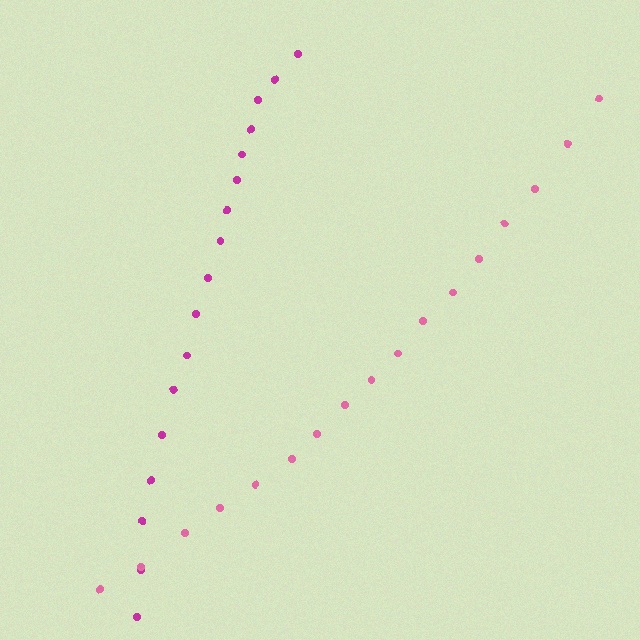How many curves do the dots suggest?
There are 2 distinct paths.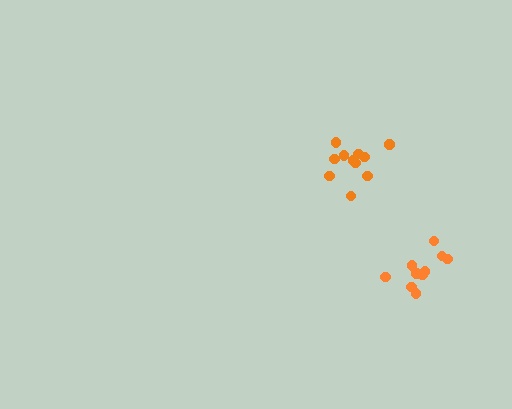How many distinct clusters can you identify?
There are 2 distinct clusters.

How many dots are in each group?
Group 1: 10 dots, Group 2: 11 dots (21 total).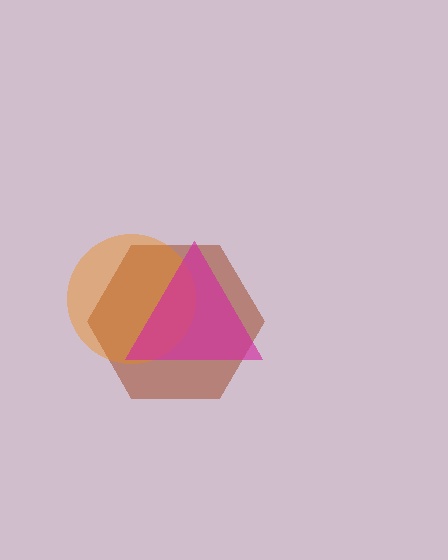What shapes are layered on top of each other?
The layered shapes are: a brown hexagon, an orange circle, a magenta triangle.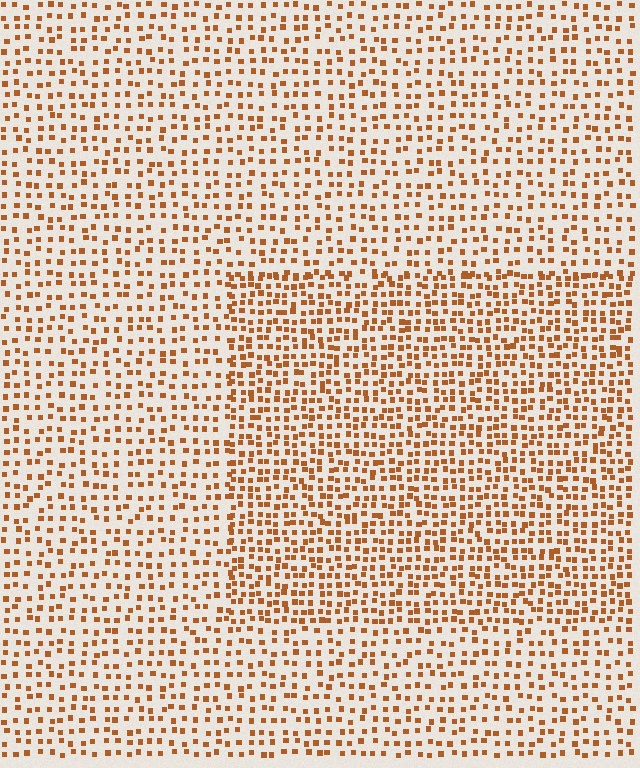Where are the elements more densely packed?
The elements are more densely packed inside the rectangle boundary.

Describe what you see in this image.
The image contains small brown elements arranged at two different densities. A rectangle-shaped region is visible where the elements are more densely packed than the surrounding area.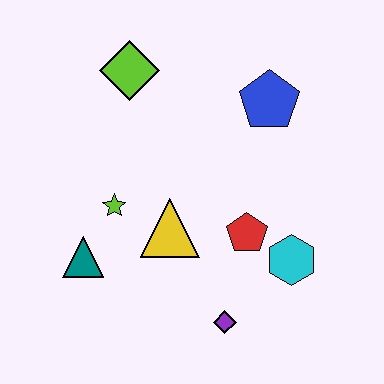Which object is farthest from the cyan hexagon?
The lime diamond is farthest from the cyan hexagon.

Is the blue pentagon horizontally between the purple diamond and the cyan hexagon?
Yes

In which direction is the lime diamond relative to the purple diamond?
The lime diamond is above the purple diamond.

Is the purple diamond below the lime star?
Yes